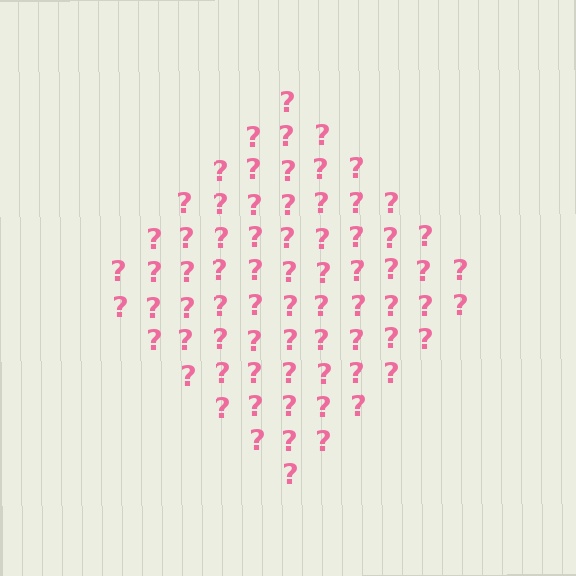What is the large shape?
The large shape is a diamond.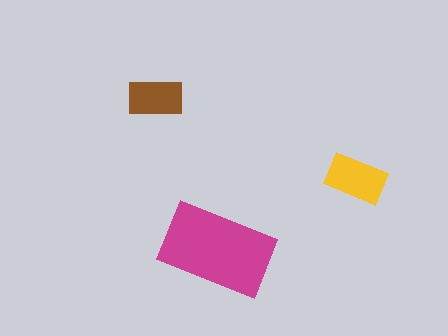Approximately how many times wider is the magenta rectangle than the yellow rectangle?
About 2 times wider.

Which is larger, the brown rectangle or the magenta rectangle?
The magenta one.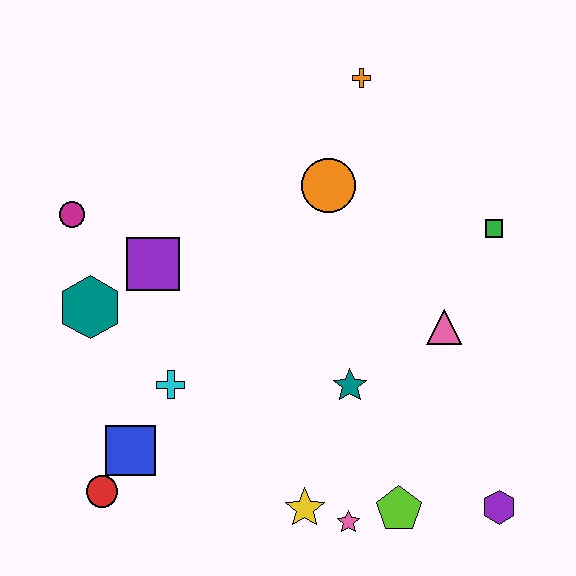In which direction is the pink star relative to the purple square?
The pink star is below the purple square.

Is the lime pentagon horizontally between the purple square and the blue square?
No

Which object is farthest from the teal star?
The magenta circle is farthest from the teal star.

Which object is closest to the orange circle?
The orange cross is closest to the orange circle.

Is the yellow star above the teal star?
No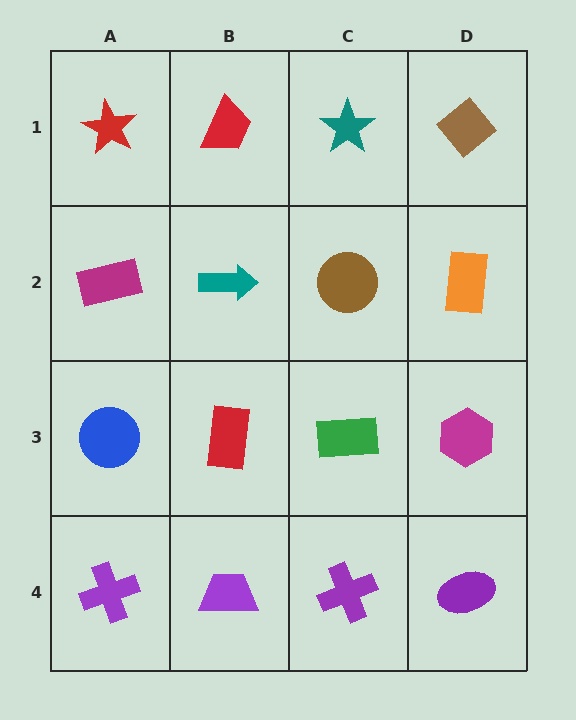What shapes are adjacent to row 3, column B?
A teal arrow (row 2, column B), a purple trapezoid (row 4, column B), a blue circle (row 3, column A), a green rectangle (row 3, column C).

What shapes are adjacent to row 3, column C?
A brown circle (row 2, column C), a purple cross (row 4, column C), a red rectangle (row 3, column B), a magenta hexagon (row 3, column D).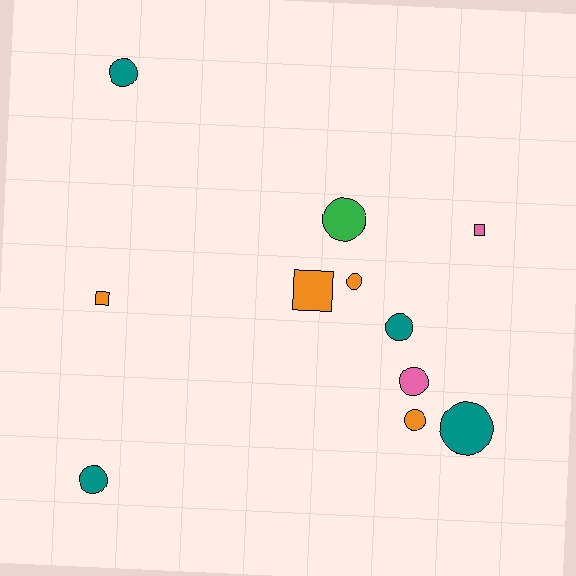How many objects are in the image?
There are 11 objects.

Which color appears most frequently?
Orange, with 4 objects.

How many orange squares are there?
There are 2 orange squares.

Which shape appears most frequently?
Circle, with 8 objects.